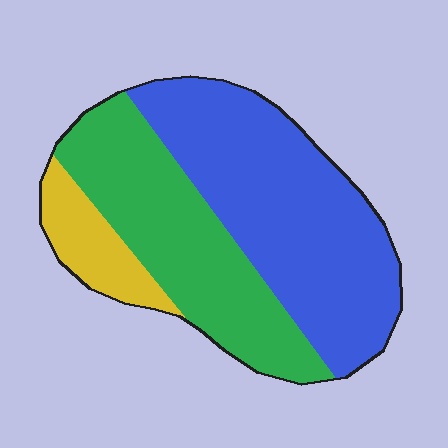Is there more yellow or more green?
Green.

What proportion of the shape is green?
Green covers around 35% of the shape.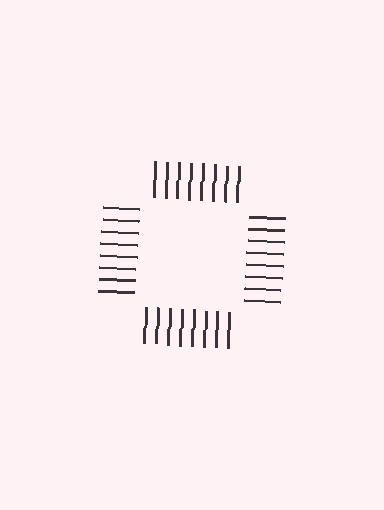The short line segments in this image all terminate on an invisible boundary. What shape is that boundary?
An illusory square — the line segments terminate on its edges but no continuous stroke is drawn.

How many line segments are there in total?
32 — 8 along each of the 4 edges.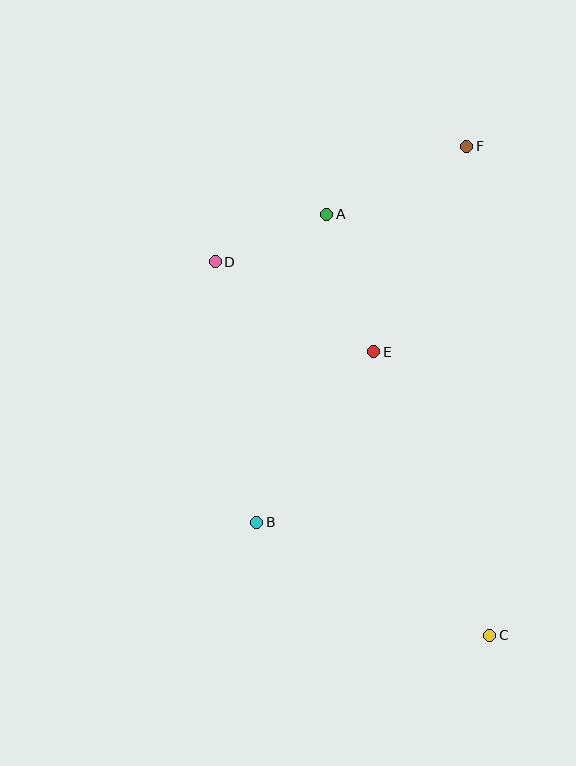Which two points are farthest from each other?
Points C and F are farthest from each other.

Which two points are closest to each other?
Points A and D are closest to each other.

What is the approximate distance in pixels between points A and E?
The distance between A and E is approximately 145 pixels.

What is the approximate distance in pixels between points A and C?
The distance between A and C is approximately 451 pixels.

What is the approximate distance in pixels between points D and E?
The distance between D and E is approximately 182 pixels.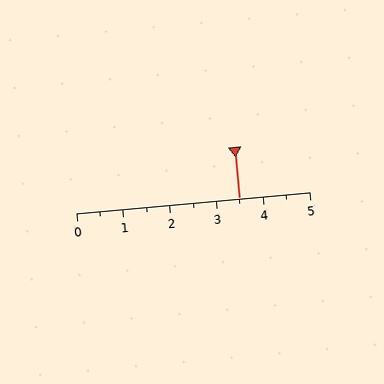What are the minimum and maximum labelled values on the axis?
The axis runs from 0 to 5.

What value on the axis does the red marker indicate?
The marker indicates approximately 3.5.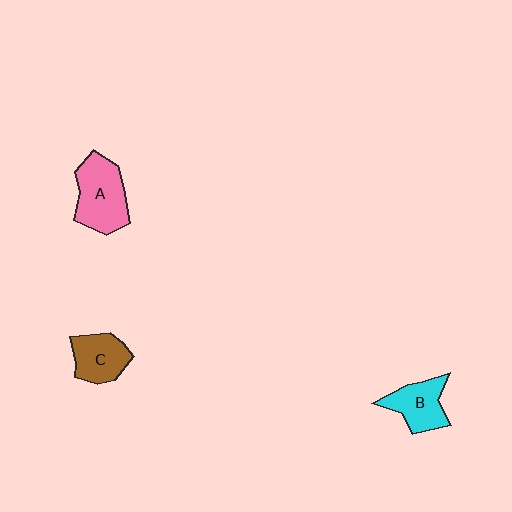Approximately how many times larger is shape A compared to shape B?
Approximately 1.4 times.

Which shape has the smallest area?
Shape C (brown).